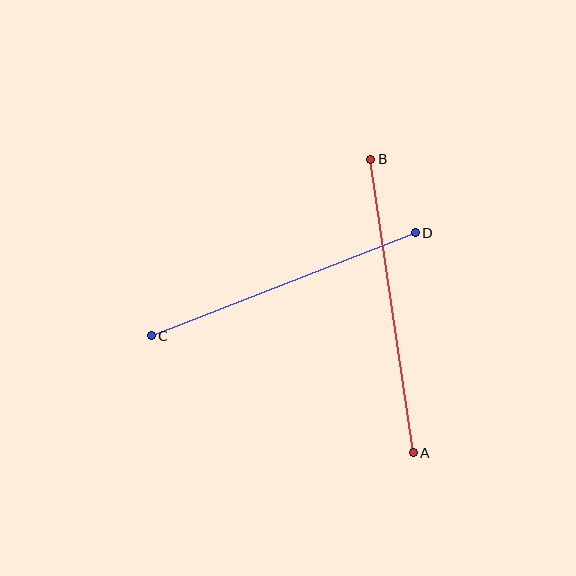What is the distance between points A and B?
The distance is approximately 297 pixels.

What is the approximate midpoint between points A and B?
The midpoint is at approximately (392, 306) pixels.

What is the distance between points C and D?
The distance is approximately 283 pixels.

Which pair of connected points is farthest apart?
Points A and B are farthest apart.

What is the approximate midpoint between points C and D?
The midpoint is at approximately (283, 284) pixels.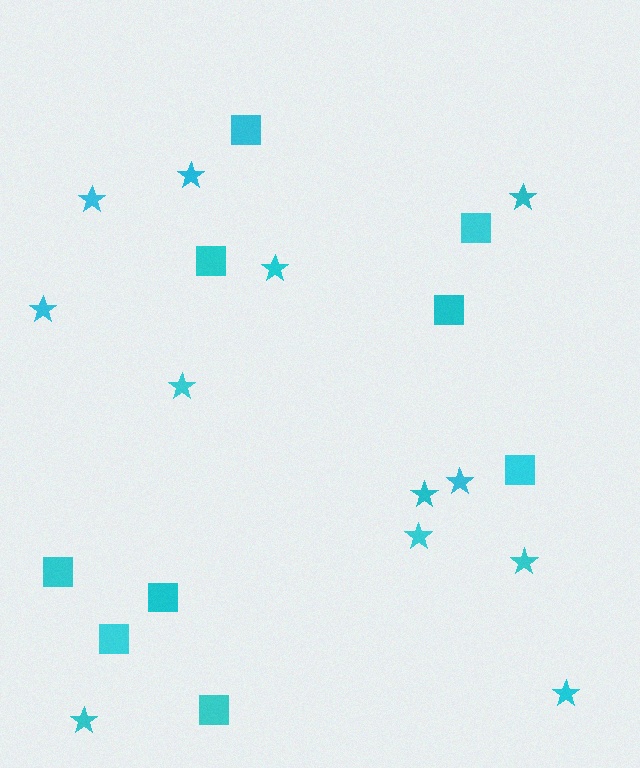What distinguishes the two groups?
There are 2 groups: one group of squares (9) and one group of stars (12).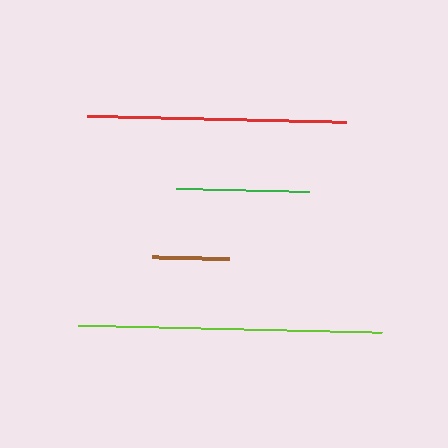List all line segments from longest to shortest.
From longest to shortest: lime, red, green, brown.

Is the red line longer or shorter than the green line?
The red line is longer than the green line.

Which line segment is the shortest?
The brown line is the shortest at approximately 77 pixels.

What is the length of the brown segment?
The brown segment is approximately 77 pixels long.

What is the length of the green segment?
The green segment is approximately 133 pixels long.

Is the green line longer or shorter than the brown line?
The green line is longer than the brown line.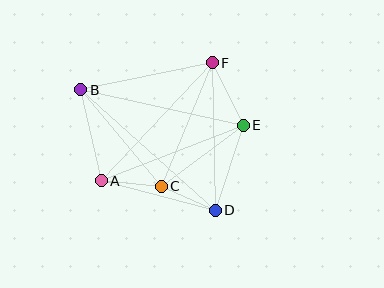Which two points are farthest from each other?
Points B and D are farthest from each other.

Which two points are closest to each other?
Points C and D are closest to each other.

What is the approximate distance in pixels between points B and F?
The distance between B and F is approximately 134 pixels.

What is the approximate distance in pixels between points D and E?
The distance between D and E is approximately 90 pixels.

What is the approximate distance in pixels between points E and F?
The distance between E and F is approximately 70 pixels.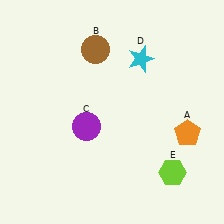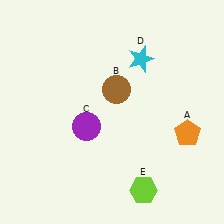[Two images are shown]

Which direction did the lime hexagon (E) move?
The lime hexagon (E) moved left.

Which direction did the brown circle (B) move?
The brown circle (B) moved down.